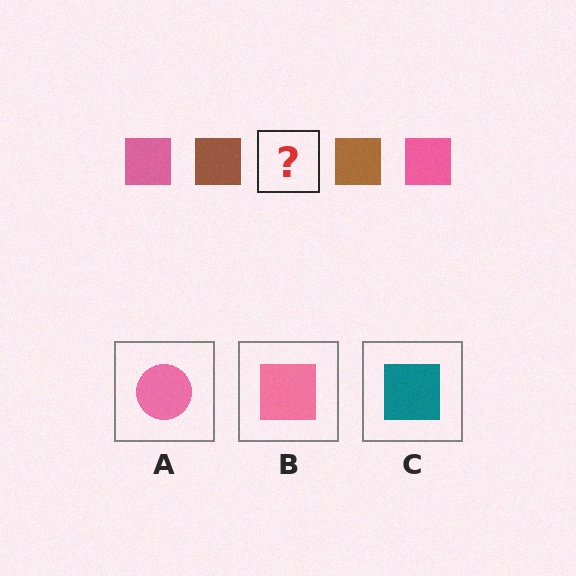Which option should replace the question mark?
Option B.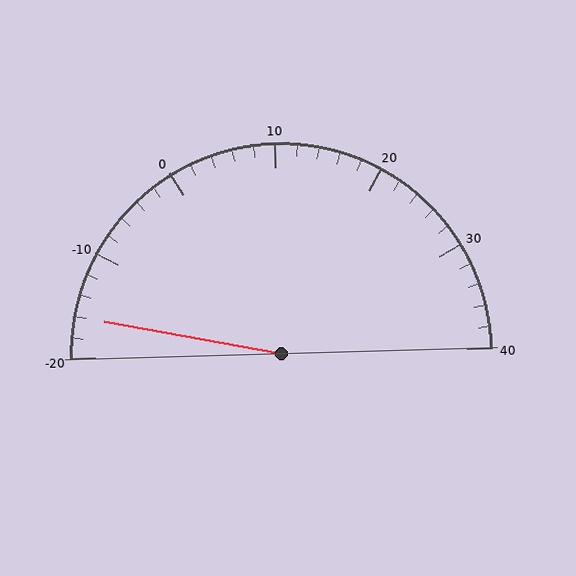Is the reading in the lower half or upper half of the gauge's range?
The reading is in the lower half of the range (-20 to 40).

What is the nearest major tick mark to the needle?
The nearest major tick mark is -20.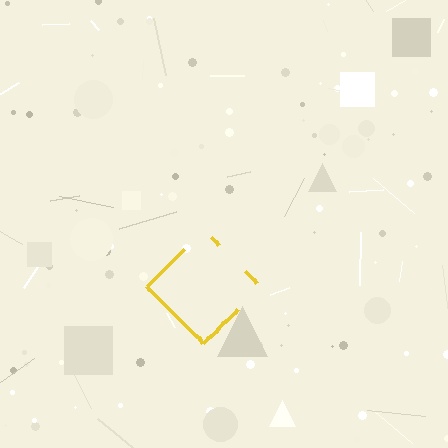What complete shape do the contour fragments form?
The contour fragments form a diamond.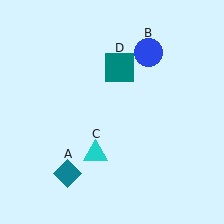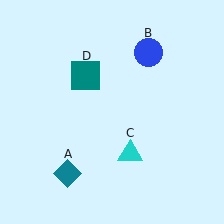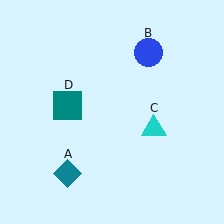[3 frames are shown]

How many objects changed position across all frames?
2 objects changed position: cyan triangle (object C), teal square (object D).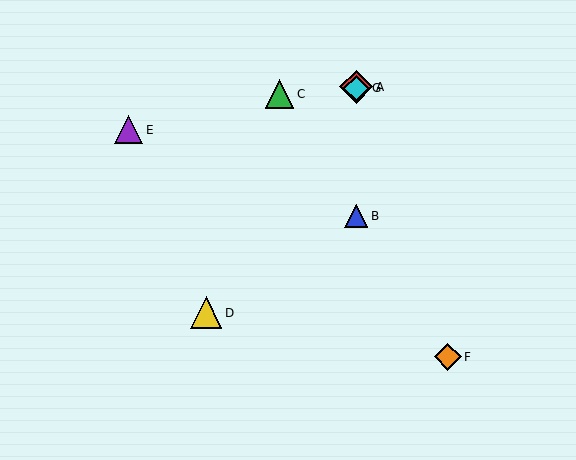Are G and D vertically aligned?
No, G is at x≈356 and D is at x≈206.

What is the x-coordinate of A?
Object A is at x≈356.